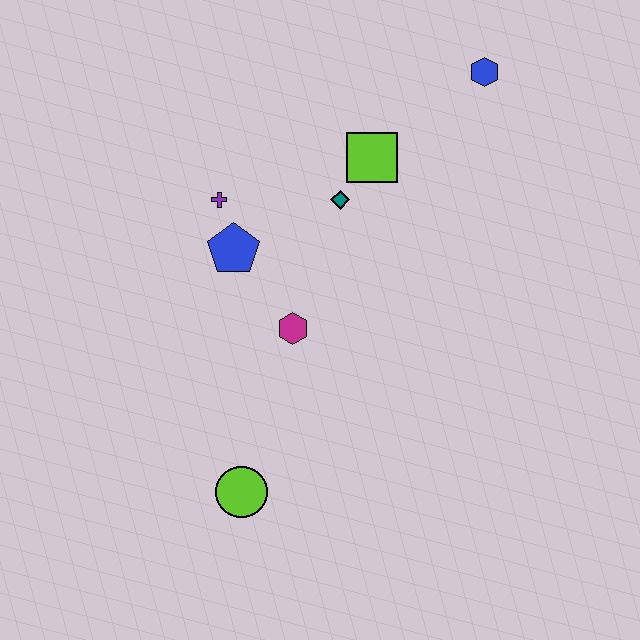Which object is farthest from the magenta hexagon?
The blue hexagon is farthest from the magenta hexagon.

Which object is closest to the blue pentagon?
The purple cross is closest to the blue pentagon.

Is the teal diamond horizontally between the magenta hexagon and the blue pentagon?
No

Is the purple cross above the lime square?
No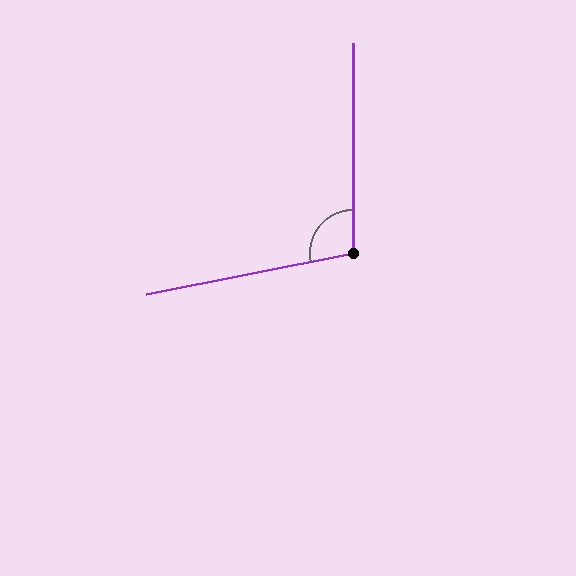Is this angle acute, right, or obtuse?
It is obtuse.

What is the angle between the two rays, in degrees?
Approximately 101 degrees.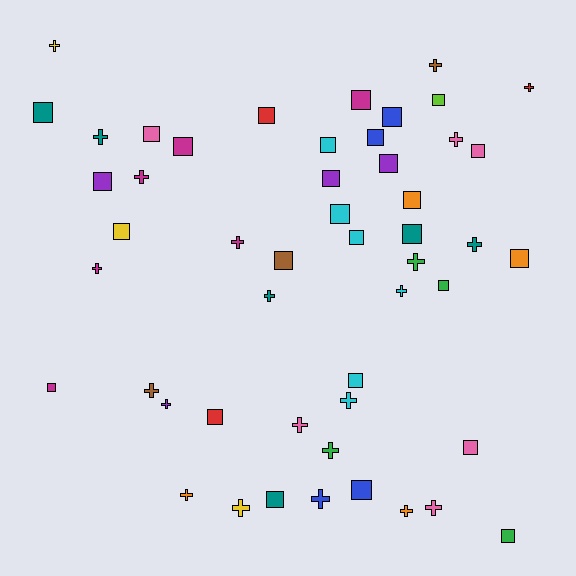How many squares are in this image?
There are 28 squares.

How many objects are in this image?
There are 50 objects.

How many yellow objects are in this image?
There are 3 yellow objects.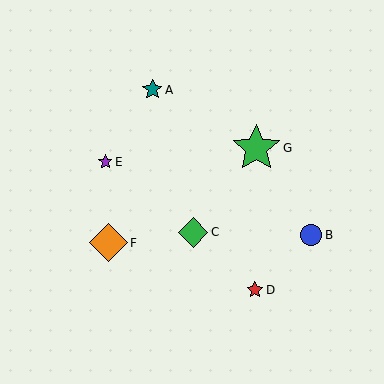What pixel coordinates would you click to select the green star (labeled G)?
Click at (256, 148) to select the green star G.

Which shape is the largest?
The green star (labeled G) is the largest.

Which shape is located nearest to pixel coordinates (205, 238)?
The green diamond (labeled C) at (193, 232) is nearest to that location.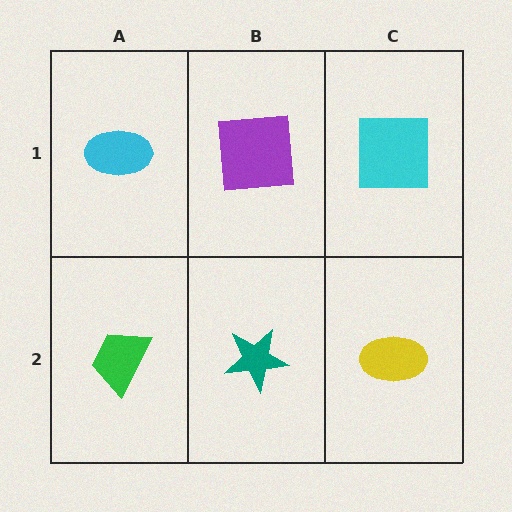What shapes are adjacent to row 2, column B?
A purple square (row 1, column B), a green trapezoid (row 2, column A), a yellow ellipse (row 2, column C).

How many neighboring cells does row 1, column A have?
2.